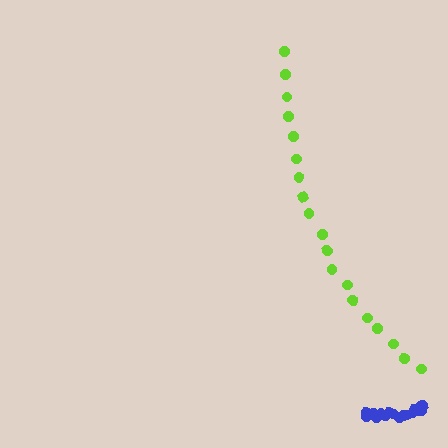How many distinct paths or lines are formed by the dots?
There are 2 distinct paths.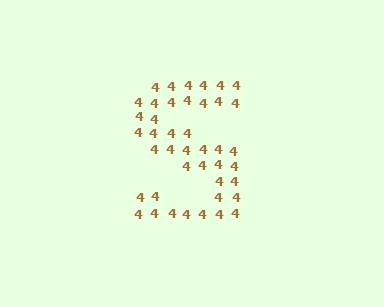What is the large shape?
The large shape is the letter S.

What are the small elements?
The small elements are digit 4's.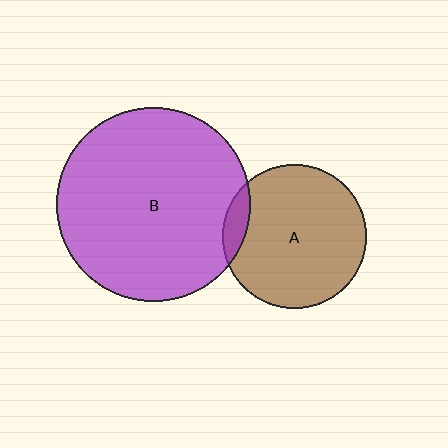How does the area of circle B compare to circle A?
Approximately 1.8 times.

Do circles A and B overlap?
Yes.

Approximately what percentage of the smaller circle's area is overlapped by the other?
Approximately 10%.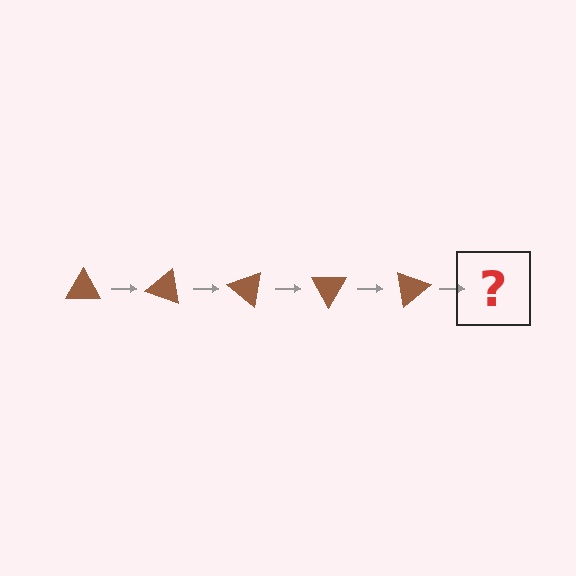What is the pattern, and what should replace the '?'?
The pattern is that the triangle rotates 20 degrees each step. The '?' should be a brown triangle rotated 100 degrees.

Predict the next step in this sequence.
The next step is a brown triangle rotated 100 degrees.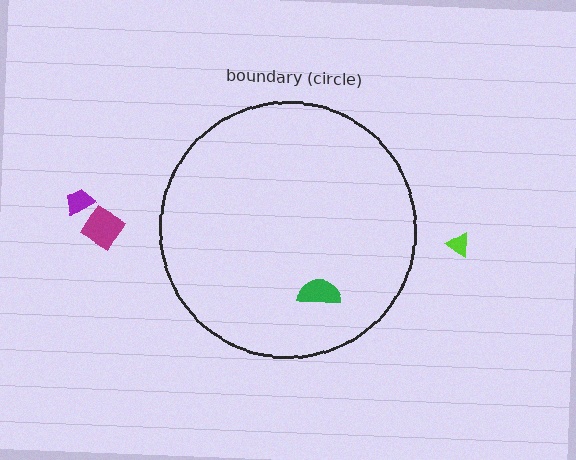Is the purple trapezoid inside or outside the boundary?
Outside.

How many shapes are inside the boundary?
1 inside, 3 outside.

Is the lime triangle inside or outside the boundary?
Outside.